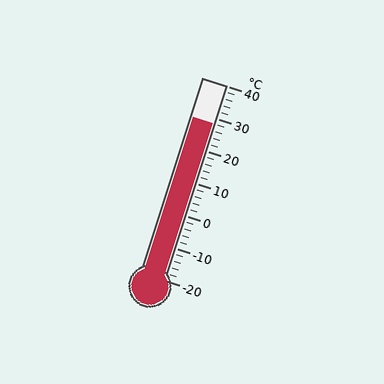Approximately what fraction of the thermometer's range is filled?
The thermometer is filled to approximately 80% of its range.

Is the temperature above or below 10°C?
The temperature is above 10°C.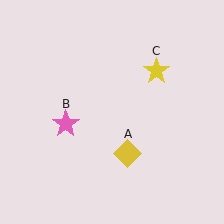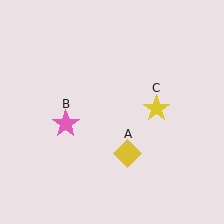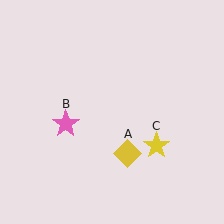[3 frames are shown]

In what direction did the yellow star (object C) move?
The yellow star (object C) moved down.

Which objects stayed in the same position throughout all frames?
Yellow diamond (object A) and pink star (object B) remained stationary.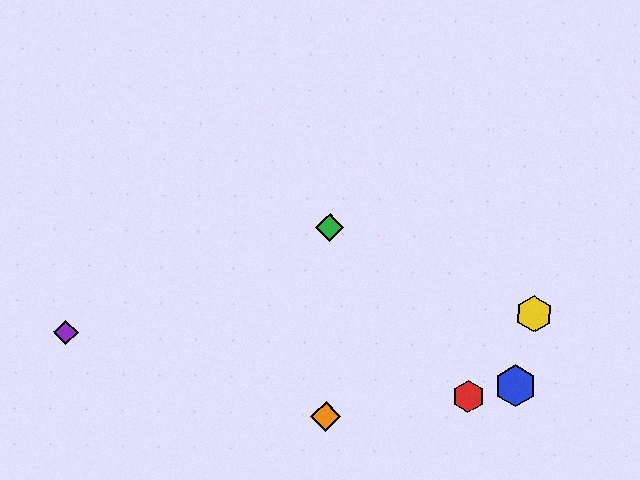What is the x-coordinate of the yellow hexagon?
The yellow hexagon is at x≈534.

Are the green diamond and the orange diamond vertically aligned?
Yes, both are at x≈330.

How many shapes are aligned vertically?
2 shapes (the green diamond, the orange diamond) are aligned vertically.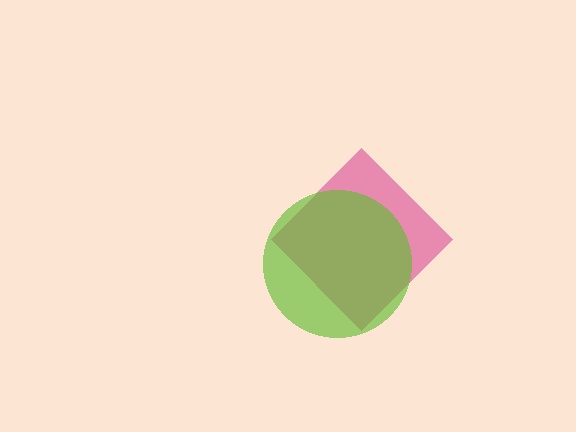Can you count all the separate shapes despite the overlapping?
Yes, there are 2 separate shapes.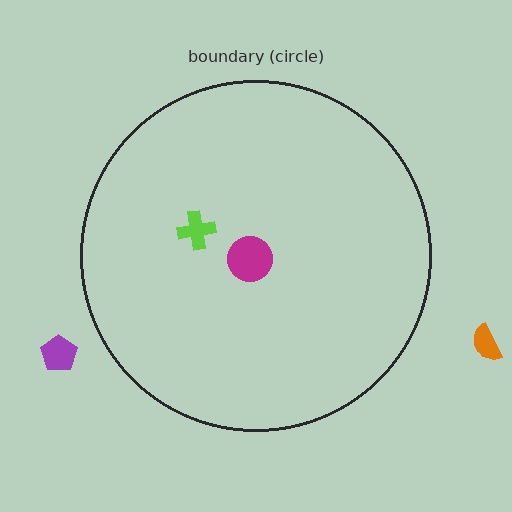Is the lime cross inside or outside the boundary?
Inside.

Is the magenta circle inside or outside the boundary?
Inside.